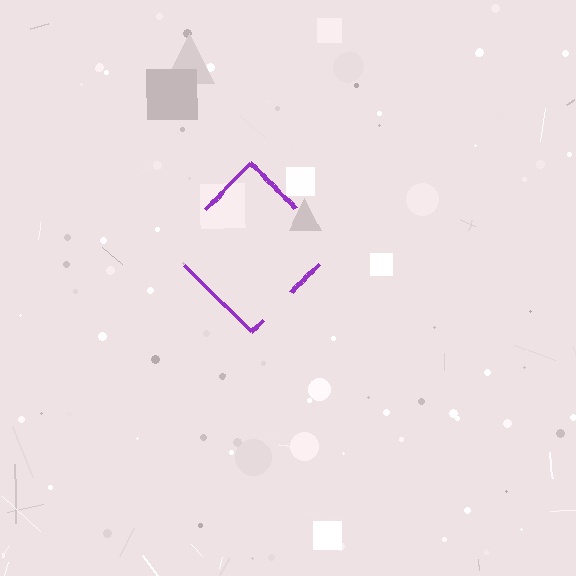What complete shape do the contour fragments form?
The contour fragments form a diamond.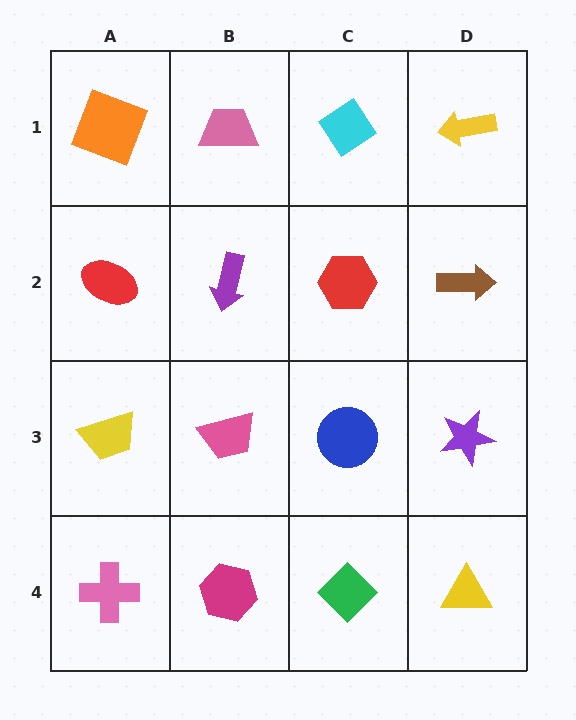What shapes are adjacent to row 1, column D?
A brown arrow (row 2, column D), a cyan diamond (row 1, column C).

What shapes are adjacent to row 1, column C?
A red hexagon (row 2, column C), a pink trapezoid (row 1, column B), a yellow arrow (row 1, column D).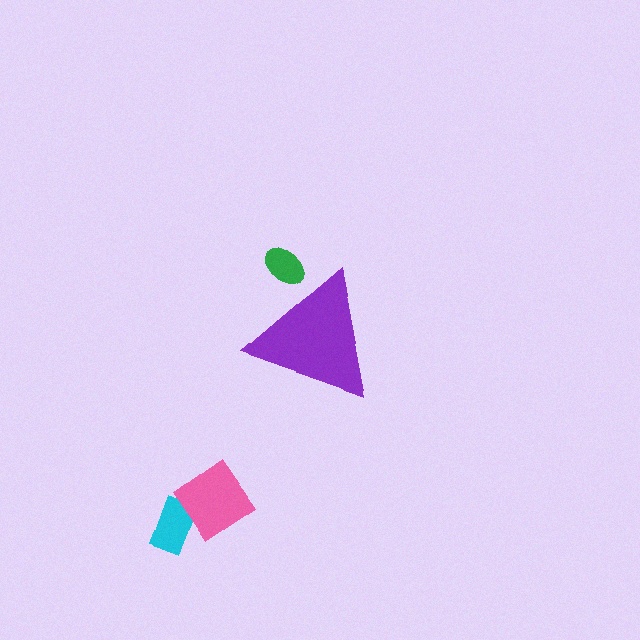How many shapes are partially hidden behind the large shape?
1 shape is partially hidden.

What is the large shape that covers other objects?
A purple triangle.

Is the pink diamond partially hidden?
No, the pink diamond is fully visible.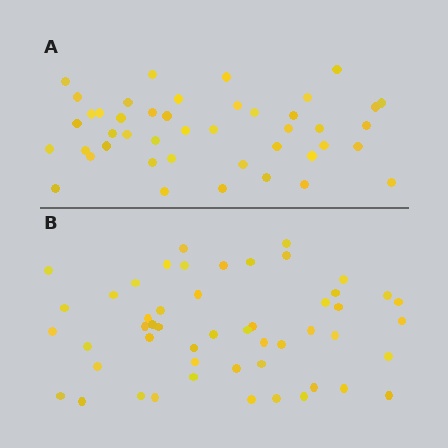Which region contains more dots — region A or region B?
Region B (the bottom region) has more dots.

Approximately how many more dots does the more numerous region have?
Region B has roughly 8 or so more dots than region A.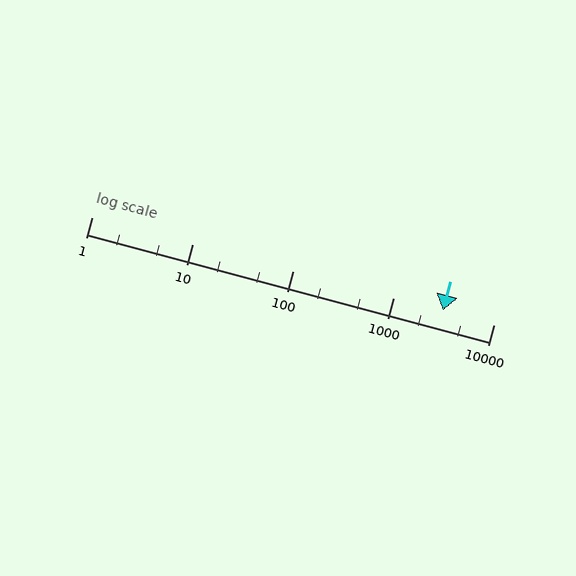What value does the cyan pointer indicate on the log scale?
The pointer indicates approximately 3100.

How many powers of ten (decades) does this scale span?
The scale spans 4 decades, from 1 to 10000.